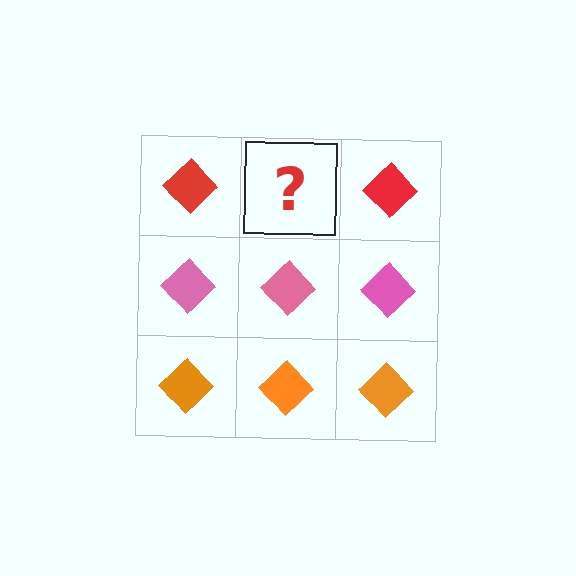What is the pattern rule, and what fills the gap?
The rule is that each row has a consistent color. The gap should be filled with a red diamond.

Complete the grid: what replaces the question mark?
The question mark should be replaced with a red diamond.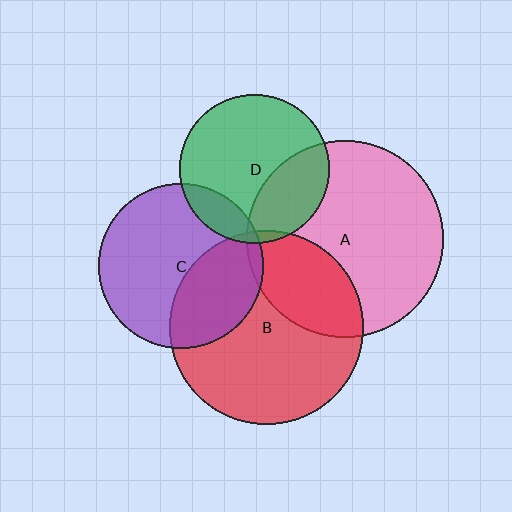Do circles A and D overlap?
Yes.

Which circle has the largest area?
Circle A (pink).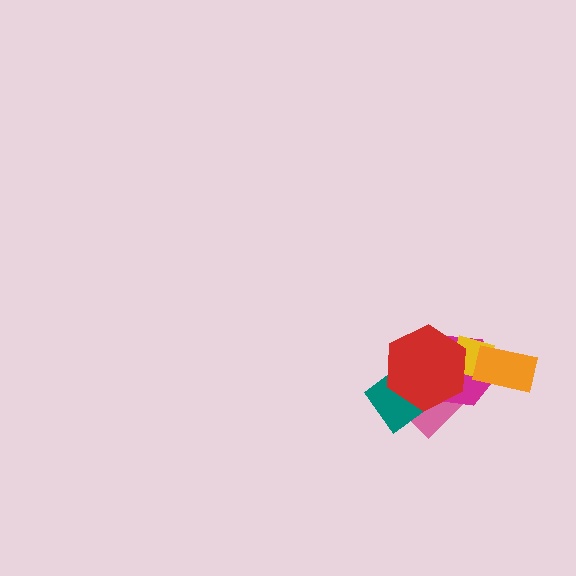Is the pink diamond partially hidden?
Yes, it is partially covered by another shape.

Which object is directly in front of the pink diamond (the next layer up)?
The magenta hexagon is directly in front of the pink diamond.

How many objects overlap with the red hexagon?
4 objects overlap with the red hexagon.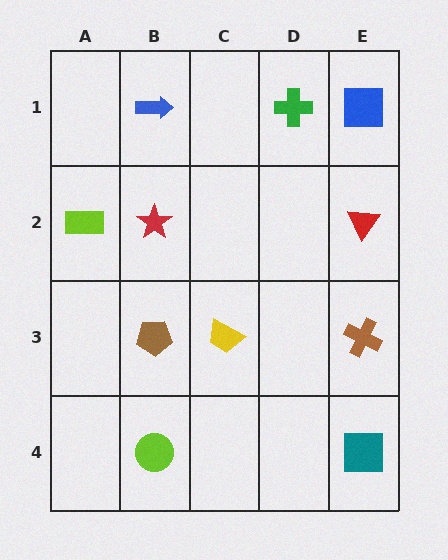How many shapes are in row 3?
3 shapes.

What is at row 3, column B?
A brown pentagon.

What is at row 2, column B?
A red star.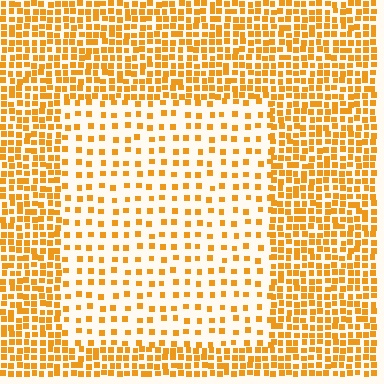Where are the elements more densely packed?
The elements are more densely packed outside the rectangle boundary.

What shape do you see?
I see a rectangle.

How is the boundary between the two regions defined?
The boundary is defined by a change in element density (approximately 2.5x ratio). All elements are the same color, size, and shape.